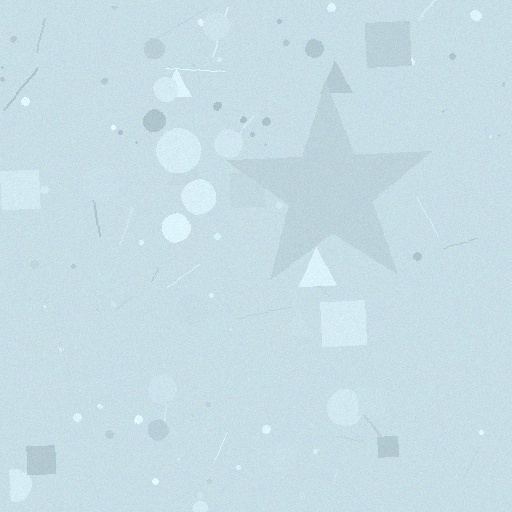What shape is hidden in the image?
A star is hidden in the image.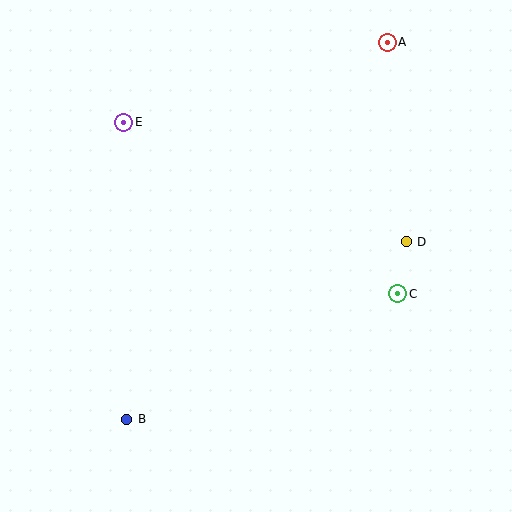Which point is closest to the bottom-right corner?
Point C is closest to the bottom-right corner.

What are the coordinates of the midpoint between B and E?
The midpoint between B and E is at (125, 271).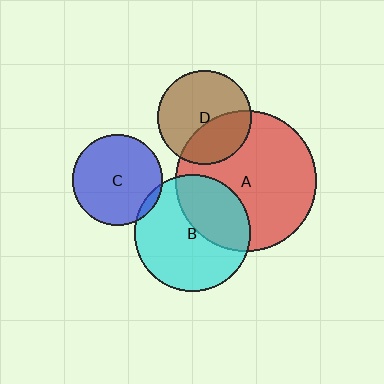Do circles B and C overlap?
Yes.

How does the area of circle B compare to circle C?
Approximately 1.7 times.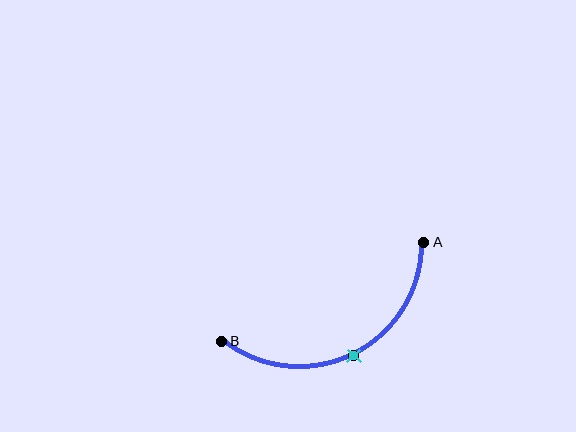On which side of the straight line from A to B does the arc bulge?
The arc bulges below the straight line connecting A and B.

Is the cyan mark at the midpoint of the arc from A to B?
Yes. The cyan mark lies on the arc at equal arc-length from both A and B — it is the arc midpoint.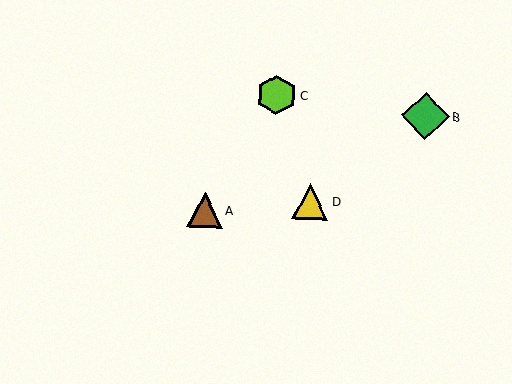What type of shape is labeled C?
Shape C is a lime hexagon.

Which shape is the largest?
The green diamond (labeled B) is the largest.